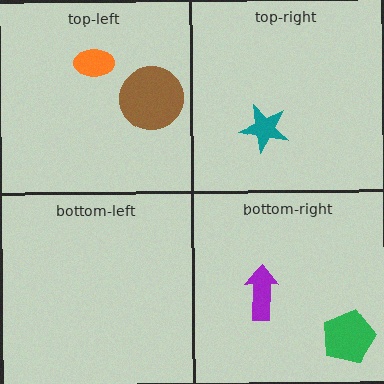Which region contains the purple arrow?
The bottom-right region.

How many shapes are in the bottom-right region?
2.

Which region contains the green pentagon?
The bottom-right region.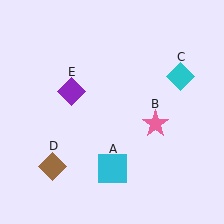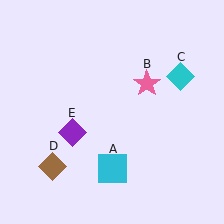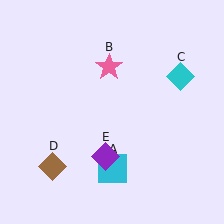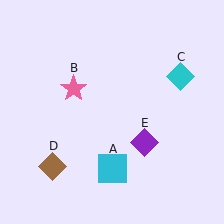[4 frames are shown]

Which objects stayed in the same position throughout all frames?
Cyan square (object A) and cyan diamond (object C) and brown diamond (object D) remained stationary.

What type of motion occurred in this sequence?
The pink star (object B), purple diamond (object E) rotated counterclockwise around the center of the scene.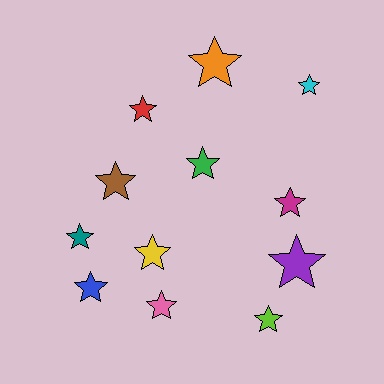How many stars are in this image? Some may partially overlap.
There are 12 stars.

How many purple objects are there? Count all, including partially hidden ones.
There is 1 purple object.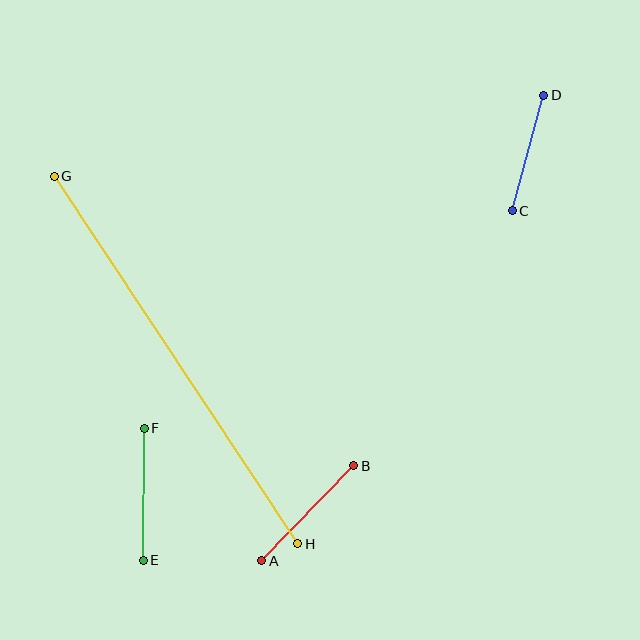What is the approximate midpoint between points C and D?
The midpoint is at approximately (528, 153) pixels.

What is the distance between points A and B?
The distance is approximately 132 pixels.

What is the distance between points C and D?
The distance is approximately 119 pixels.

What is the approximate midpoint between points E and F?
The midpoint is at approximately (144, 494) pixels.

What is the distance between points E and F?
The distance is approximately 132 pixels.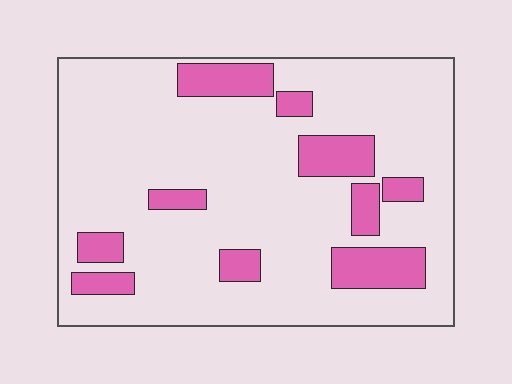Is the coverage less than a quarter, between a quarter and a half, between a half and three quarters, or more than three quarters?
Less than a quarter.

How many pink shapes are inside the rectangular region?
10.